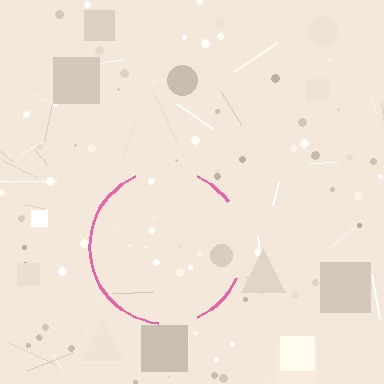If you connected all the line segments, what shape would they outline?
They would outline a circle.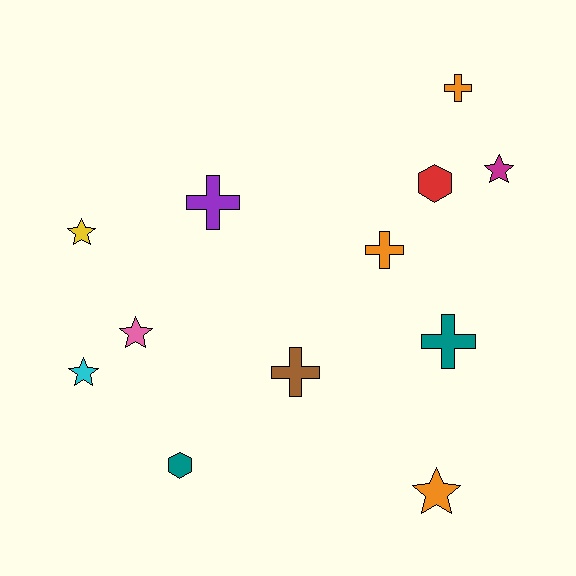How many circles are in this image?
There are no circles.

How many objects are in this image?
There are 12 objects.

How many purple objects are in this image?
There is 1 purple object.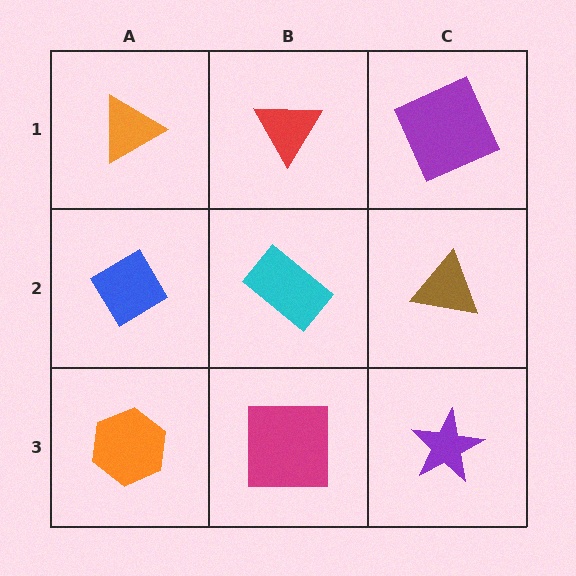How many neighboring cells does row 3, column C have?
2.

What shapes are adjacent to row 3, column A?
A blue diamond (row 2, column A), a magenta square (row 3, column B).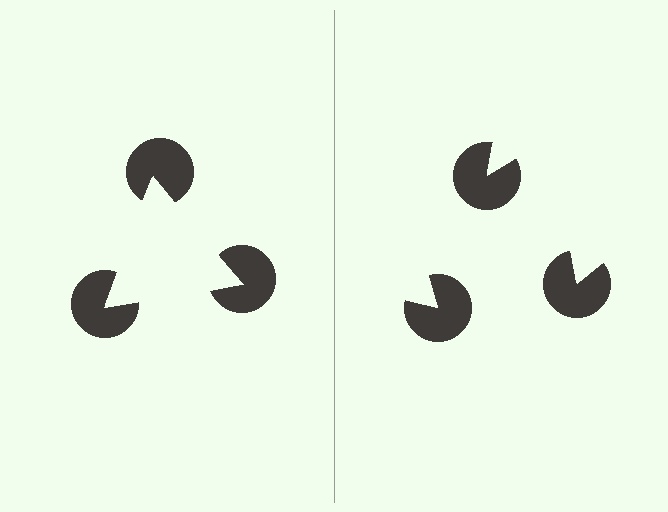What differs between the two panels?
The pac-man discs are positioned identically on both sides; only the wedge orientations differ. On the left they align to a triangle; on the right they are misaligned.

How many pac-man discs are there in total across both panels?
6 — 3 on each side.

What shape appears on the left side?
An illusory triangle.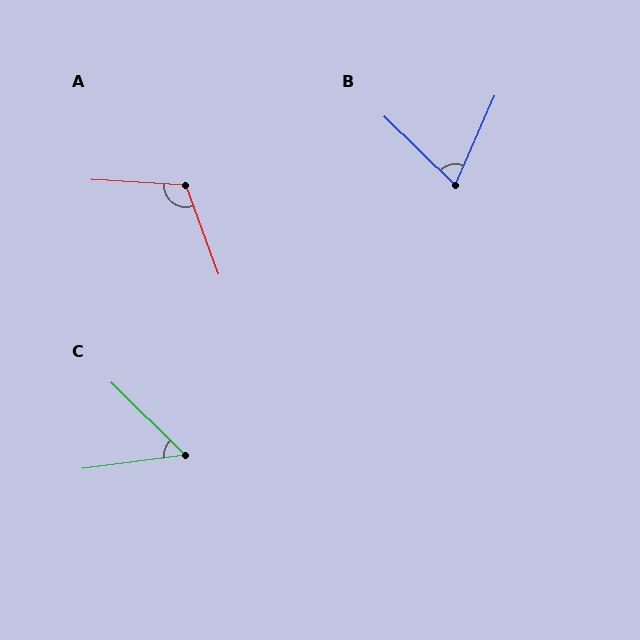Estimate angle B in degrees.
Approximately 70 degrees.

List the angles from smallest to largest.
C (52°), B (70°), A (114°).